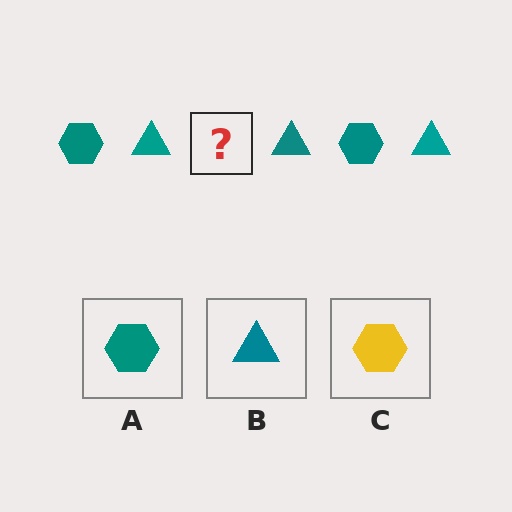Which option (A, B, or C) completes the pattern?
A.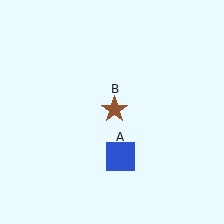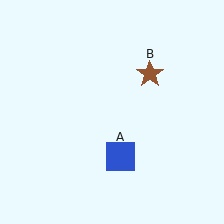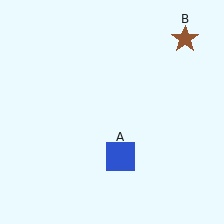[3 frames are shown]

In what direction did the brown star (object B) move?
The brown star (object B) moved up and to the right.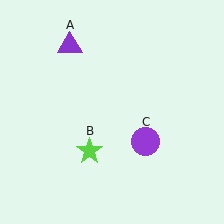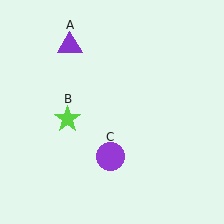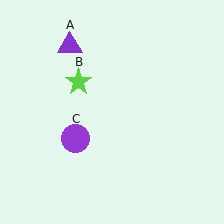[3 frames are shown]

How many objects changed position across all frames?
2 objects changed position: lime star (object B), purple circle (object C).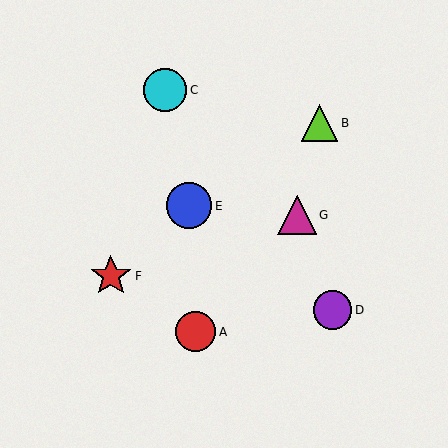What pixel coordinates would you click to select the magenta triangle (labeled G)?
Click at (297, 215) to select the magenta triangle G.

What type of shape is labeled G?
Shape G is a magenta triangle.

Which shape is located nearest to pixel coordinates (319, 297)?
The purple circle (labeled D) at (332, 310) is nearest to that location.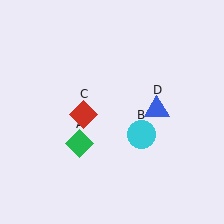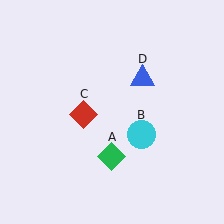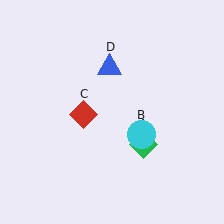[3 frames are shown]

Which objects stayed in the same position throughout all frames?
Cyan circle (object B) and red diamond (object C) remained stationary.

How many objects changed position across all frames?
2 objects changed position: green diamond (object A), blue triangle (object D).